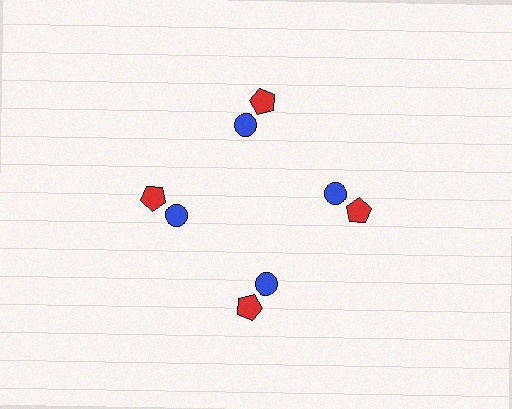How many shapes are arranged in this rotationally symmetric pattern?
There are 8 shapes, arranged in 4 groups of 2.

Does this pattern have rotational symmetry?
Yes, this pattern has 4-fold rotational symmetry. It looks the same after rotating 90 degrees around the center.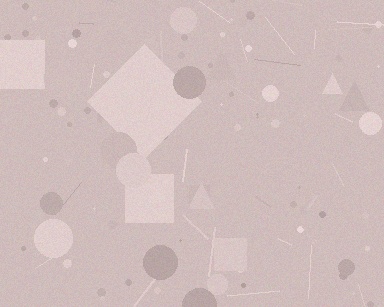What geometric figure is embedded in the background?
A diamond is embedded in the background.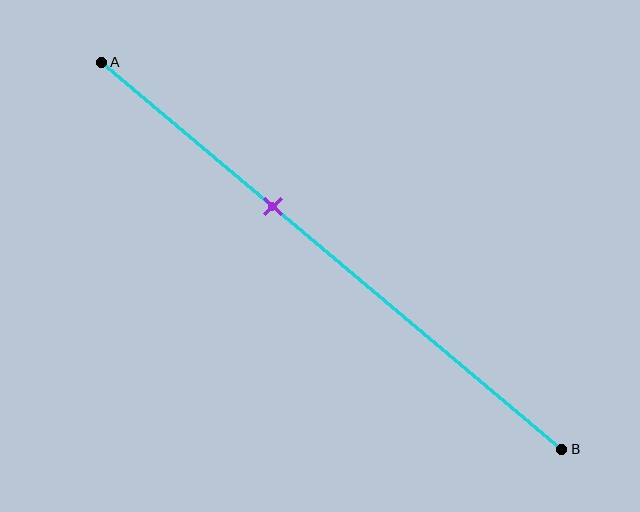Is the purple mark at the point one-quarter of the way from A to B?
No, the mark is at about 35% from A, not at the 25% one-quarter point.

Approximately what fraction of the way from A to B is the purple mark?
The purple mark is approximately 35% of the way from A to B.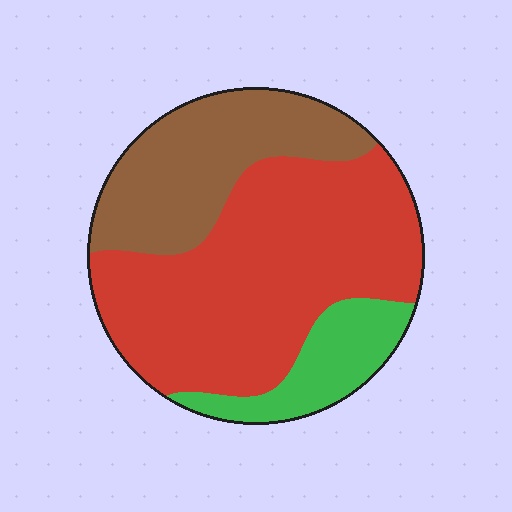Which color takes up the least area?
Green, at roughly 15%.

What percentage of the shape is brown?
Brown takes up about one quarter (1/4) of the shape.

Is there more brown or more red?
Red.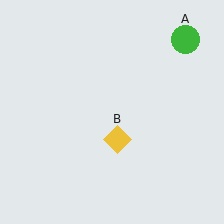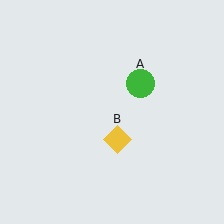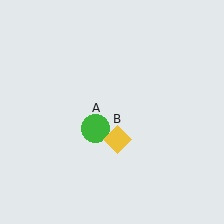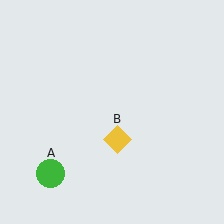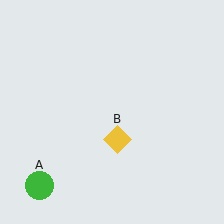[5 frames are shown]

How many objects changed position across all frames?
1 object changed position: green circle (object A).